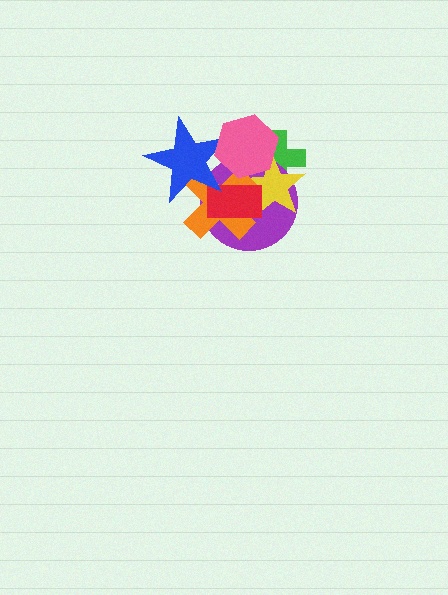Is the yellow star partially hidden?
Yes, it is partially covered by another shape.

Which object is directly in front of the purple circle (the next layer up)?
The yellow star is directly in front of the purple circle.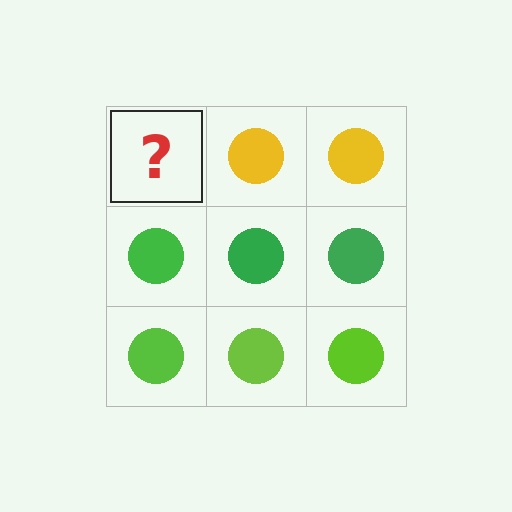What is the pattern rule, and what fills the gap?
The rule is that each row has a consistent color. The gap should be filled with a yellow circle.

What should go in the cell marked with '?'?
The missing cell should contain a yellow circle.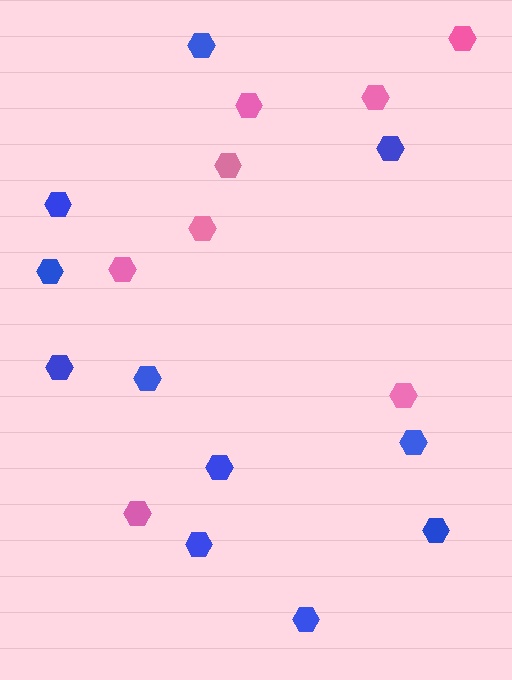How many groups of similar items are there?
There are 2 groups: one group of pink hexagons (8) and one group of blue hexagons (11).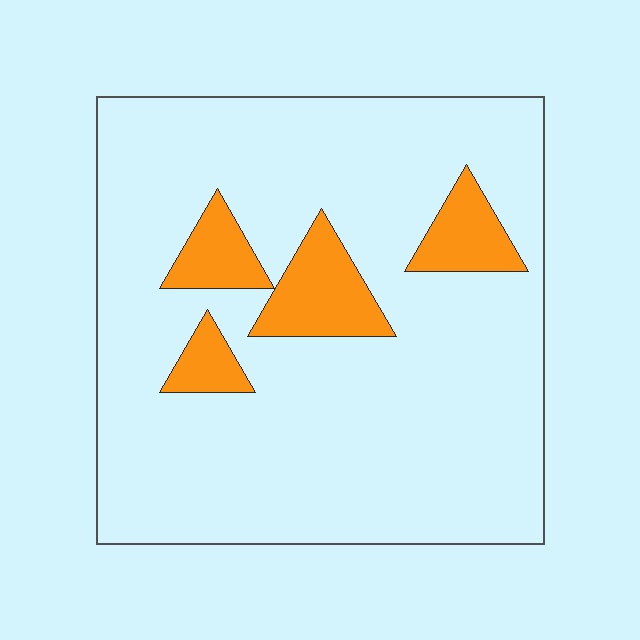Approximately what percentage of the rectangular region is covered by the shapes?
Approximately 15%.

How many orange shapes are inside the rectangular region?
4.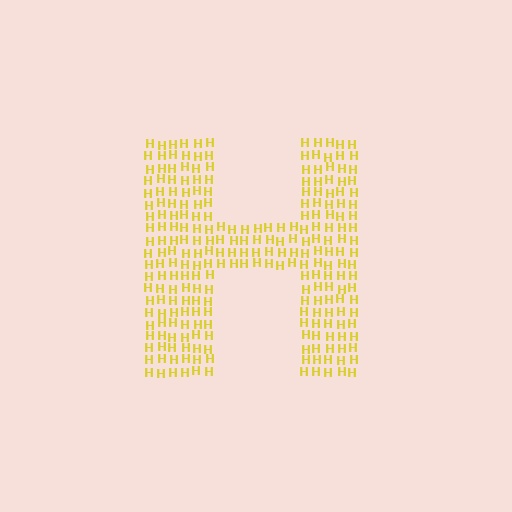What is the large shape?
The large shape is the letter H.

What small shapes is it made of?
It is made of small letter H's.